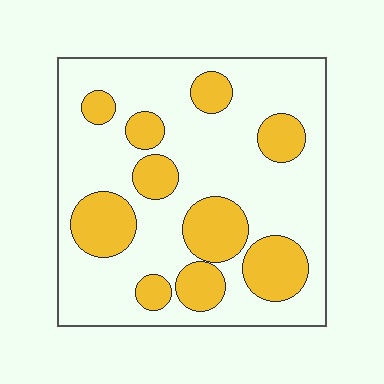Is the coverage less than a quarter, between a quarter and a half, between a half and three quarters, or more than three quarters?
Between a quarter and a half.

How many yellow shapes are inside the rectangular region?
10.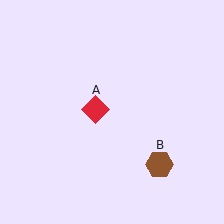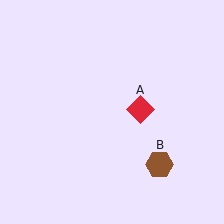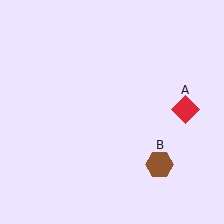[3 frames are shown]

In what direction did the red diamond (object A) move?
The red diamond (object A) moved right.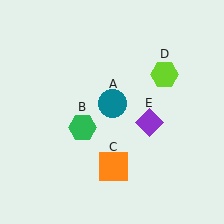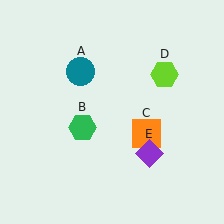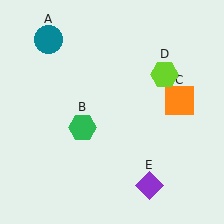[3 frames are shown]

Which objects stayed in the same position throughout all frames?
Green hexagon (object B) and lime hexagon (object D) remained stationary.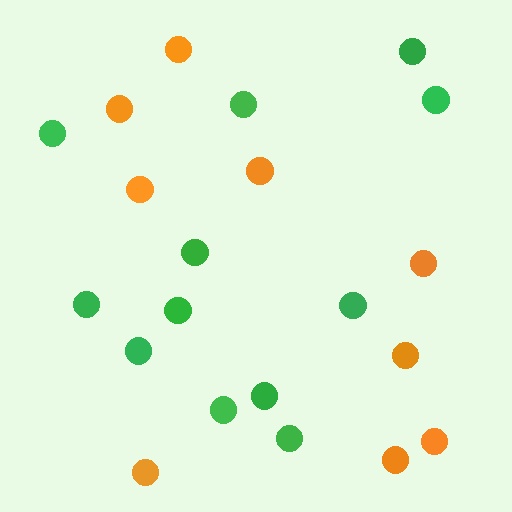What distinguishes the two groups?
There are 2 groups: one group of green circles (12) and one group of orange circles (9).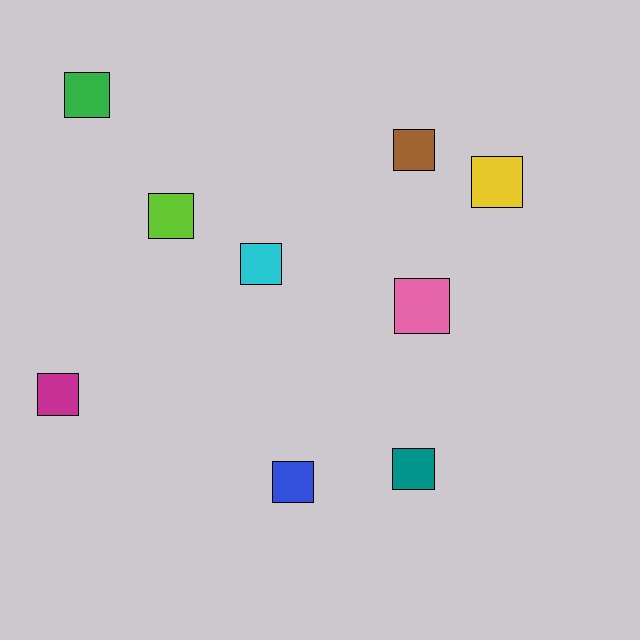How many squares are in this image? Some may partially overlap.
There are 9 squares.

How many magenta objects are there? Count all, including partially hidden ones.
There is 1 magenta object.